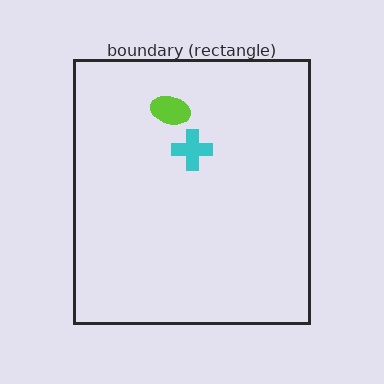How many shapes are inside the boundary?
2 inside, 0 outside.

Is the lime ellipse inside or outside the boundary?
Inside.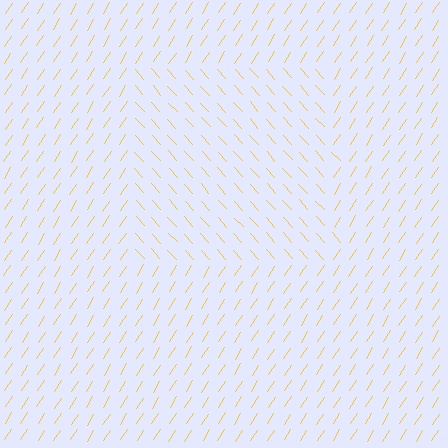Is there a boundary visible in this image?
Yes, there is a texture boundary formed by a change in line orientation.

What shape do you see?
I see a rectangle.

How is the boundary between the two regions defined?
The boundary is defined purely by a change in line orientation (approximately 75 degrees difference). All lines are the same color and thickness.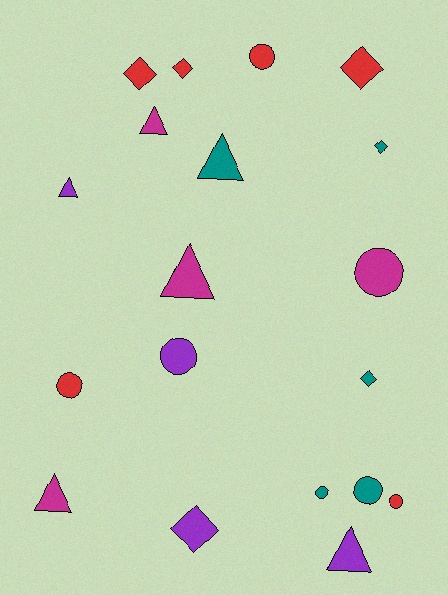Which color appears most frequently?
Red, with 6 objects.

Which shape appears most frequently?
Circle, with 7 objects.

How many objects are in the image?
There are 19 objects.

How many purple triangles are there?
There are 2 purple triangles.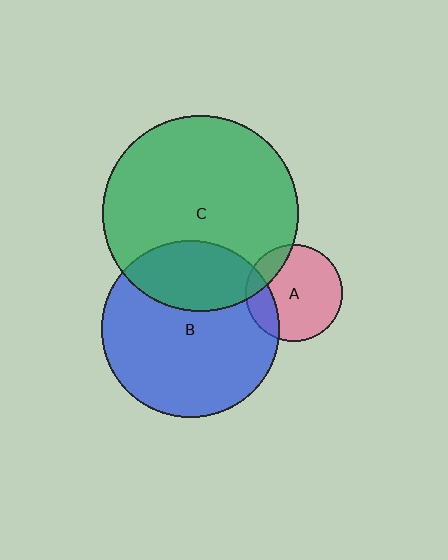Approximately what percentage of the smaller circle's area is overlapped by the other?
Approximately 20%.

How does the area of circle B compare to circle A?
Approximately 3.3 times.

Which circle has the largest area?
Circle C (green).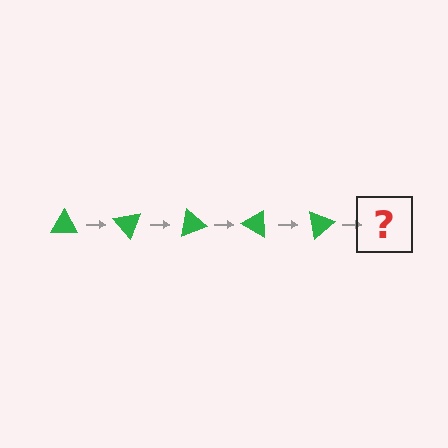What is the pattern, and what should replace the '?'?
The pattern is that the triangle rotates 50 degrees each step. The '?' should be a green triangle rotated 250 degrees.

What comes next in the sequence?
The next element should be a green triangle rotated 250 degrees.